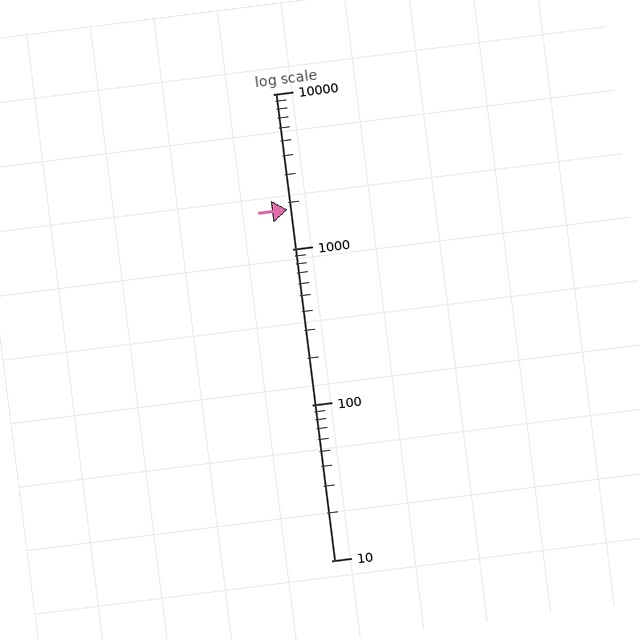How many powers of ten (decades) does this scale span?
The scale spans 3 decades, from 10 to 10000.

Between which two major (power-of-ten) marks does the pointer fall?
The pointer is between 1000 and 10000.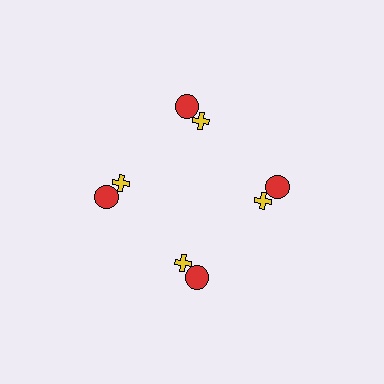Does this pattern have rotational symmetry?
Yes, this pattern has 4-fold rotational symmetry. It looks the same after rotating 90 degrees around the center.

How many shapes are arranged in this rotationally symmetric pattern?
There are 8 shapes, arranged in 4 groups of 2.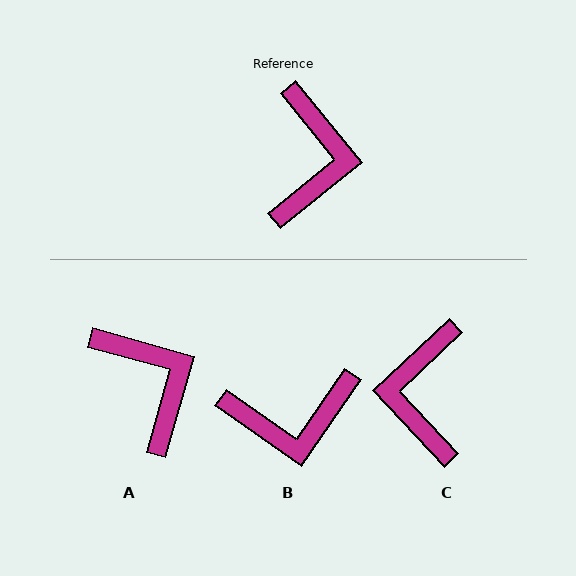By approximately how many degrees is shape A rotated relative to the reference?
Approximately 35 degrees counter-clockwise.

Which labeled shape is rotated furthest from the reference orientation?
C, about 176 degrees away.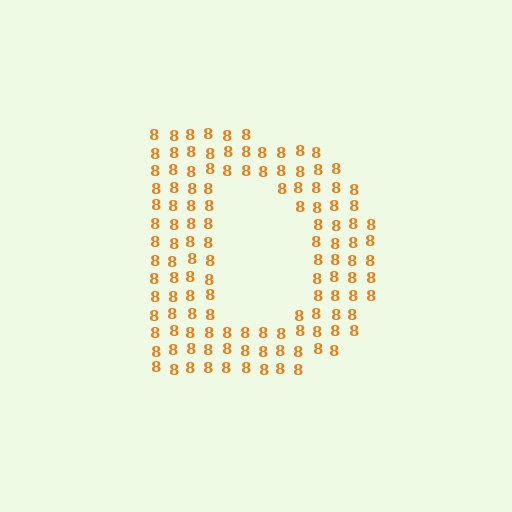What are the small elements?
The small elements are digit 8's.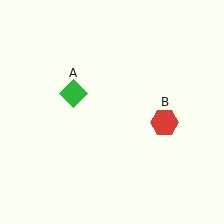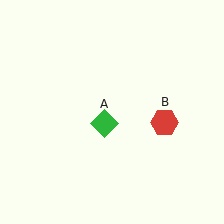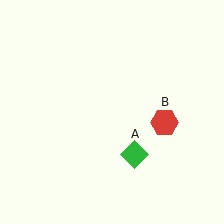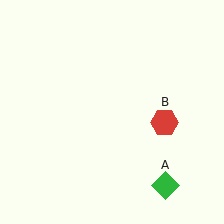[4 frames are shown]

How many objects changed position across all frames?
1 object changed position: green diamond (object A).